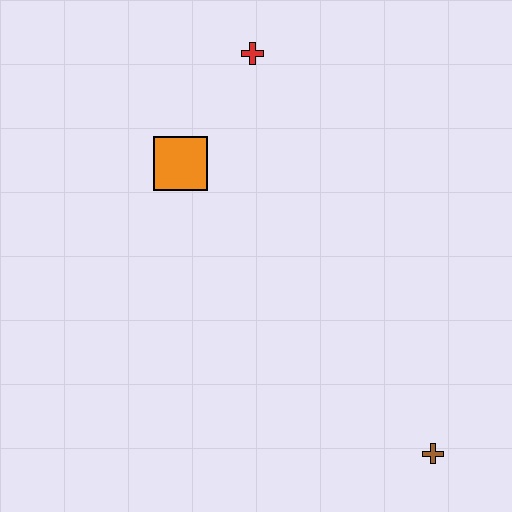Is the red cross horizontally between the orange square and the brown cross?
Yes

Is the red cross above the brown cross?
Yes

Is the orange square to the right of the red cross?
No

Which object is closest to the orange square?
The red cross is closest to the orange square.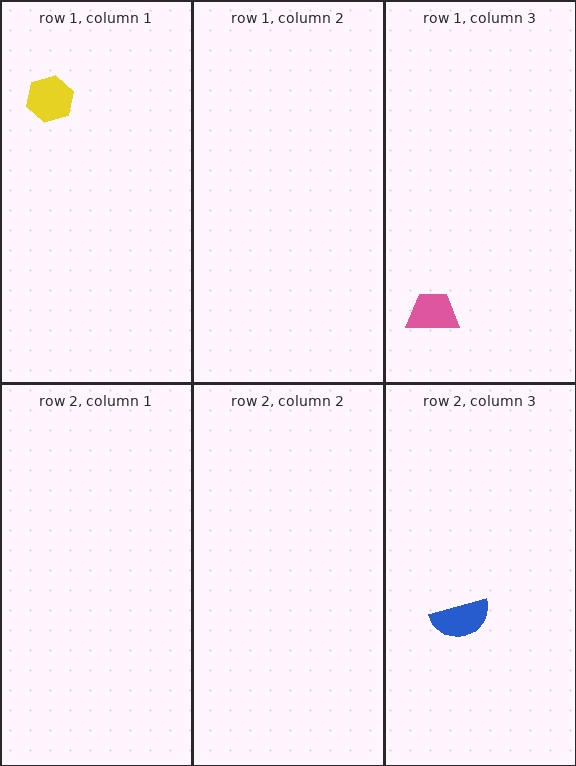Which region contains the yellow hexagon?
The row 1, column 1 region.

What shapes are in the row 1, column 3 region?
The pink trapezoid.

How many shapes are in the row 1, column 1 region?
1.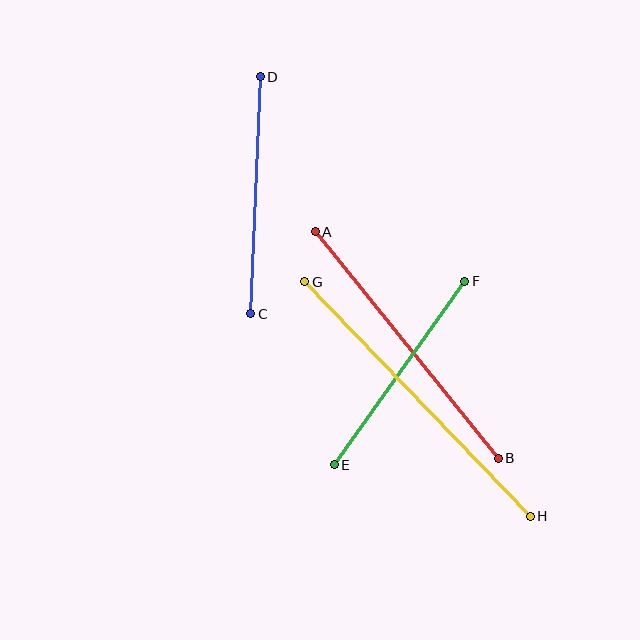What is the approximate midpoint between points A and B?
The midpoint is at approximately (407, 345) pixels.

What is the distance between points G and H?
The distance is approximately 325 pixels.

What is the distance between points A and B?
The distance is approximately 291 pixels.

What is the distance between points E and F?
The distance is approximately 225 pixels.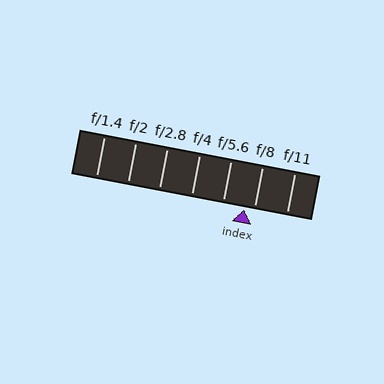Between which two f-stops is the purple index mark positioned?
The index mark is between f/5.6 and f/8.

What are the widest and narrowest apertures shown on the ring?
The widest aperture shown is f/1.4 and the narrowest is f/11.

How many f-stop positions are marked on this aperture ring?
There are 7 f-stop positions marked.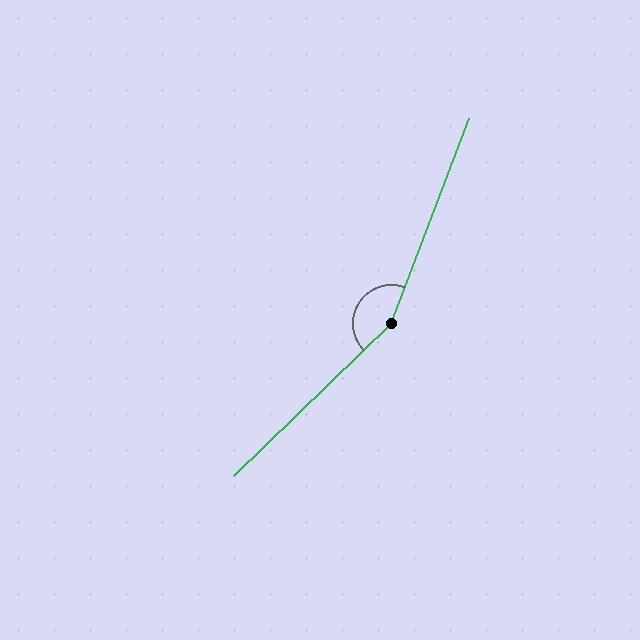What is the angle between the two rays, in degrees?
Approximately 155 degrees.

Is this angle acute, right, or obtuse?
It is obtuse.